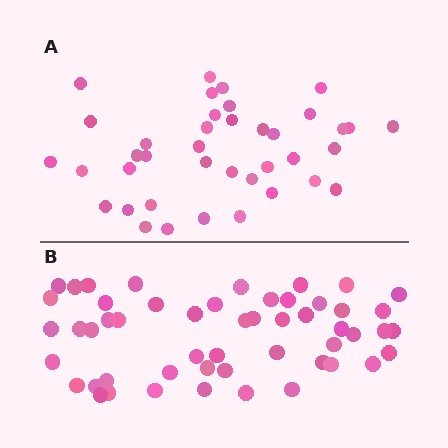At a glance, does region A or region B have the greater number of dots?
Region B (the bottom region) has more dots.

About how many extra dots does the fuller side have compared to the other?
Region B has approximately 15 more dots than region A.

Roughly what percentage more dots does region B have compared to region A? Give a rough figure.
About 35% more.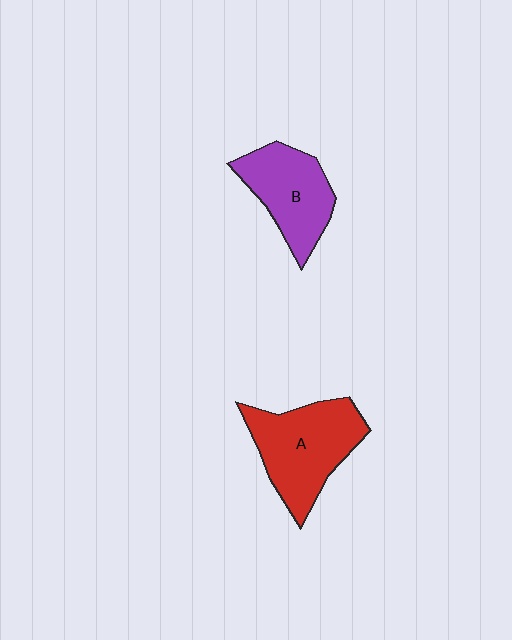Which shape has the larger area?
Shape A (red).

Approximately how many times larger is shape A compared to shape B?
Approximately 1.3 times.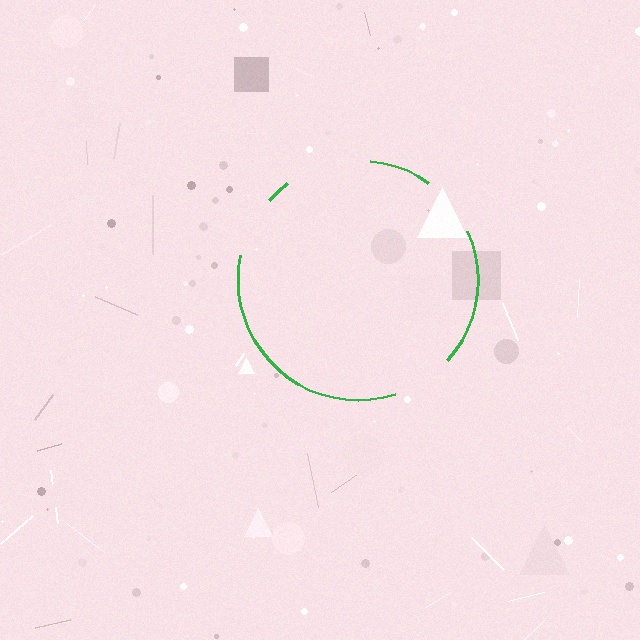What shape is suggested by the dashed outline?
The dashed outline suggests a circle.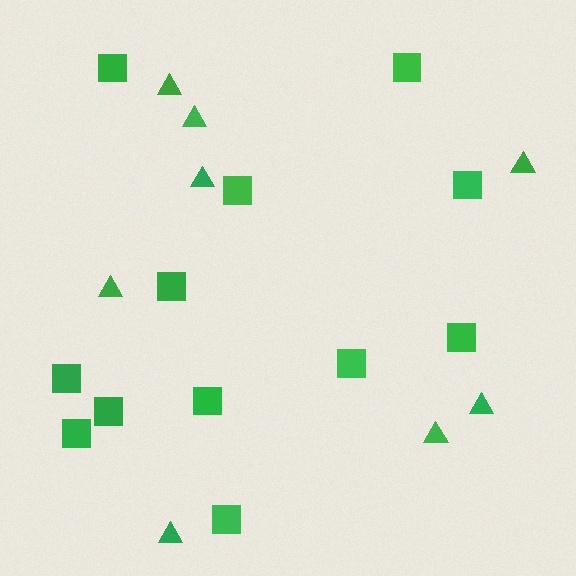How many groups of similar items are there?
There are 2 groups: one group of squares (12) and one group of triangles (8).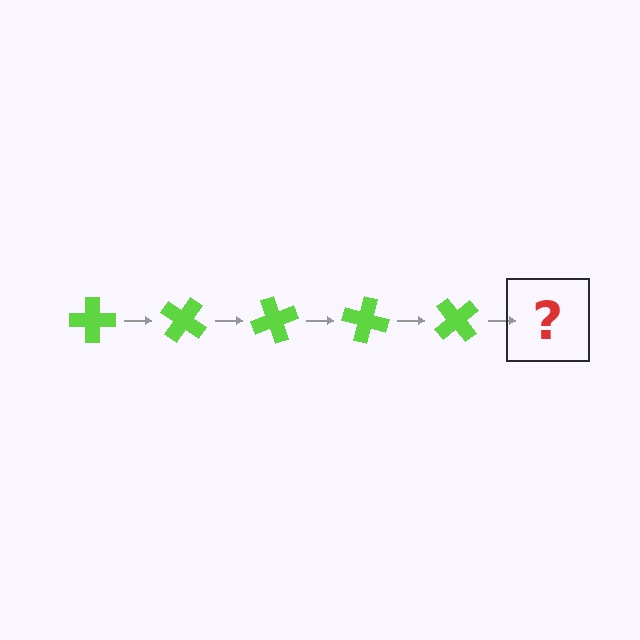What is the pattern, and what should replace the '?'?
The pattern is that the cross rotates 35 degrees each step. The '?' should be a lime cross rotated 175 degrees.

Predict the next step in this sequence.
The next step is a lime cross rotated 175 degrees.